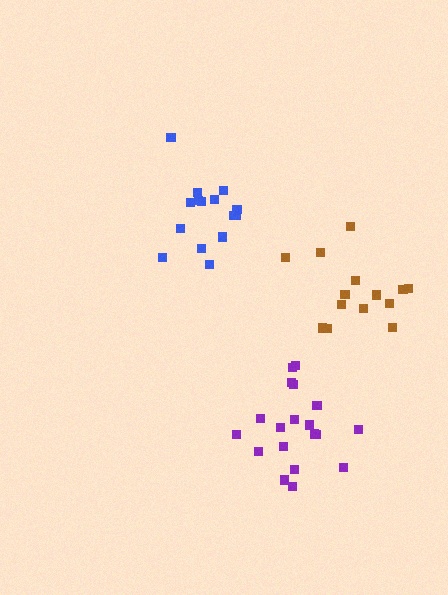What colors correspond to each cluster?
The clusters are colored: purple, brown, blue.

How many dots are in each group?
Group 1: 19 dots, Group 2: 14 dots, Group 3: 15 dots (48 total).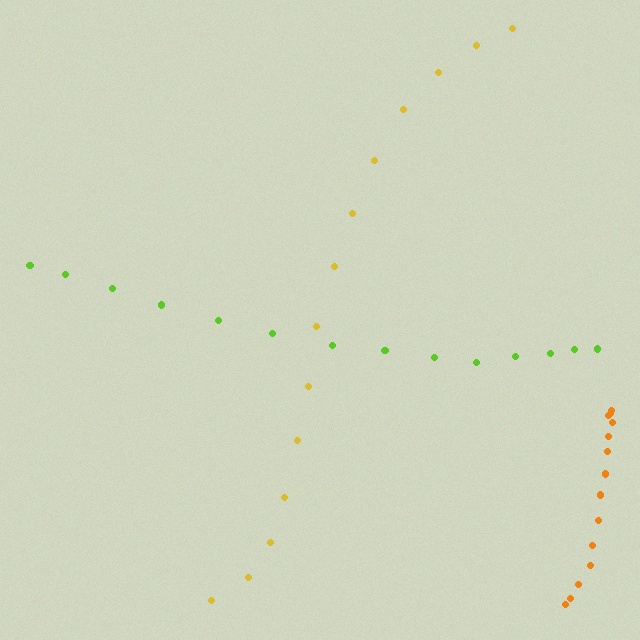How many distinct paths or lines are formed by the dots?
There are 3 distinct paths.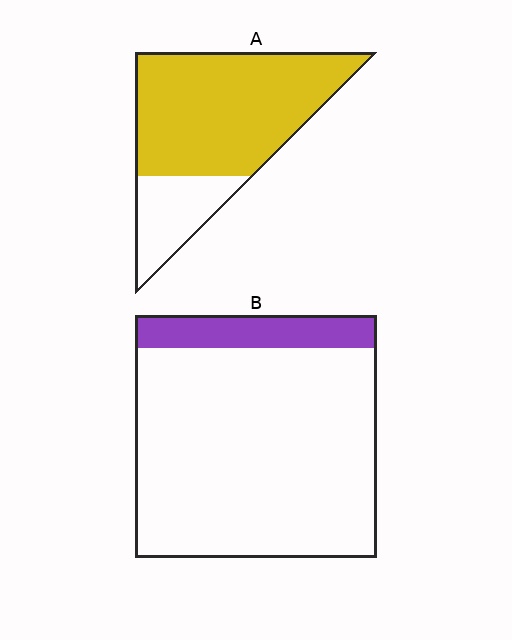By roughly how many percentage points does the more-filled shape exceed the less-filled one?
By roughly 65 percentage points (A over B).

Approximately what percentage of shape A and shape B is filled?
A is approximately 75% and B is approximately 15%.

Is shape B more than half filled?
No.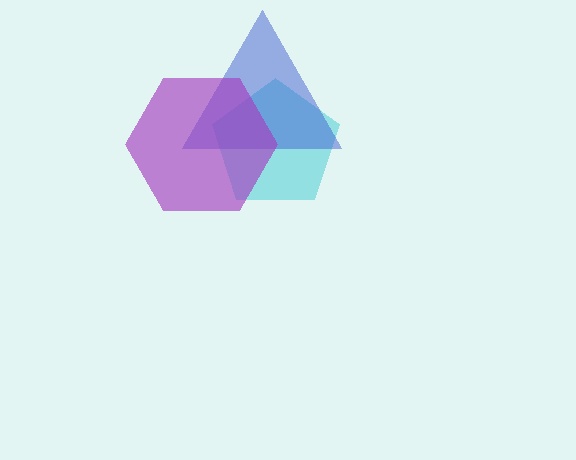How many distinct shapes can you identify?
There are 3 distinct shapes: a cyan pentagon, a blue triangle, a purple hexagon.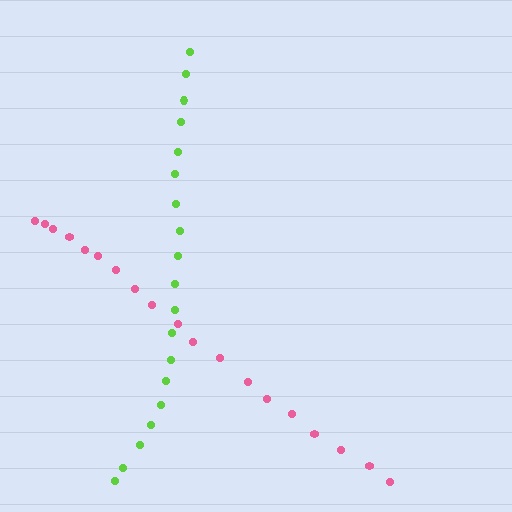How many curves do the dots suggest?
There are 2 distinct paths.